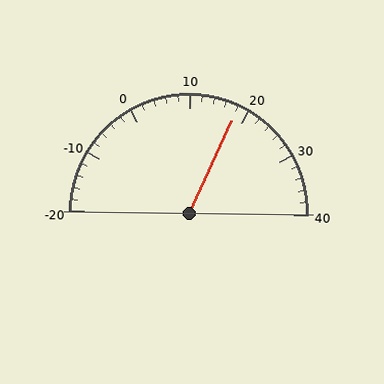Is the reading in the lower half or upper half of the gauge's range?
The reading is in the upper half of the range (-20 to 40).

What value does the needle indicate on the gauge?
The needle indicates approximately 18.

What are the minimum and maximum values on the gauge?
The gauge ranges from -20 to 40.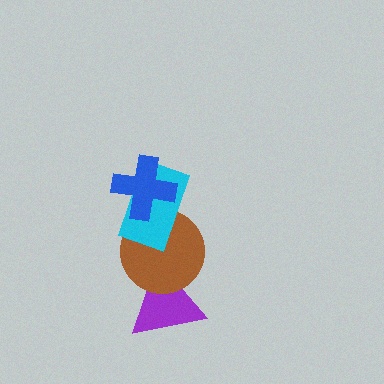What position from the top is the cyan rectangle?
The cyan rectangle is 2nd from the top.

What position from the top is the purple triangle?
The purple triangle is 4th from the top.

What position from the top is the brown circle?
The brown circle is 3rd from the top.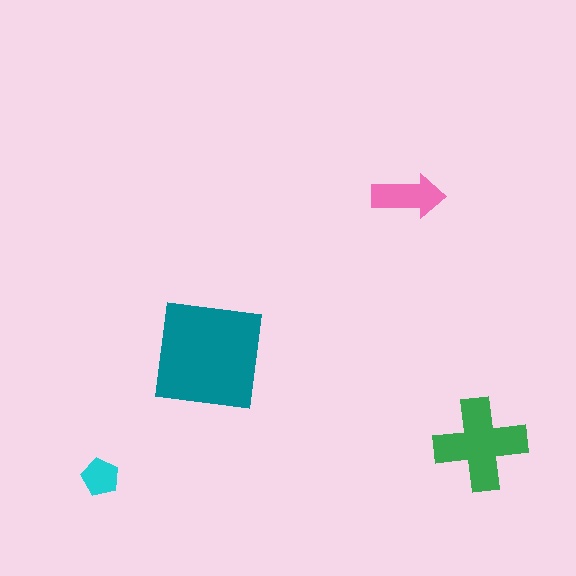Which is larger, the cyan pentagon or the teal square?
The teal square.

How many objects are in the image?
There are 4 objects in the image.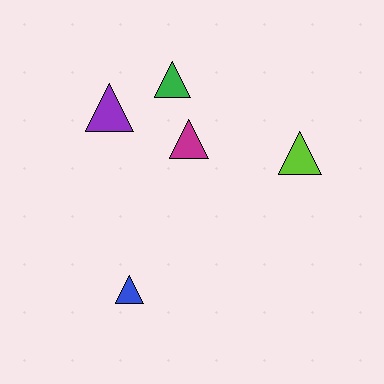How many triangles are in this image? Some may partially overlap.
There are 5 triangles.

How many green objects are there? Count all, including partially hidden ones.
There is 1 green object.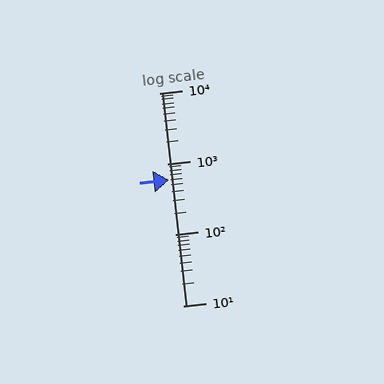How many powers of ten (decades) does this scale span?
The scale spans 3 decades, from 10 to 10000.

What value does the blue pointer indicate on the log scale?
The pointer indicates approximately 590.